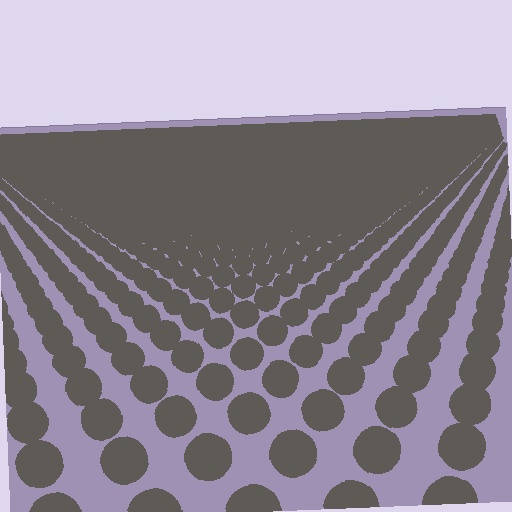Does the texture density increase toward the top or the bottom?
Density increases toward the top.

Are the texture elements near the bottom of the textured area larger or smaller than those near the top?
Larger. Near the bottom, elements are closer to the viewer and appear at a bigger on-screen size.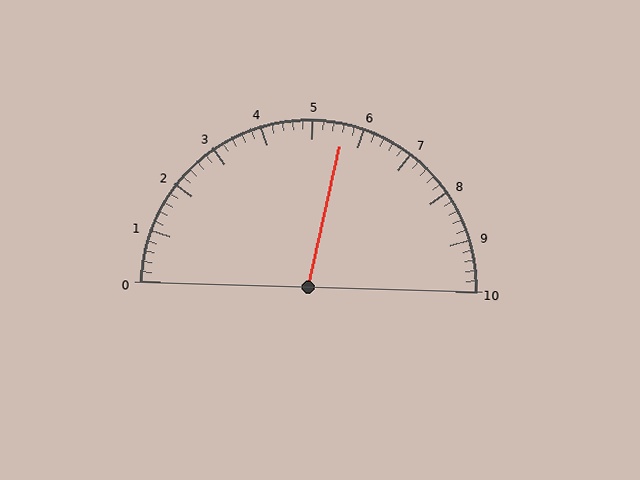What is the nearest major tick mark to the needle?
The nearest major tick mark is 6.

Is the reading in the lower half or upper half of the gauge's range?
The reading is in the upper half of the range (0 to 10).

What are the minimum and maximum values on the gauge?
The gauge ranges from 0 to 10.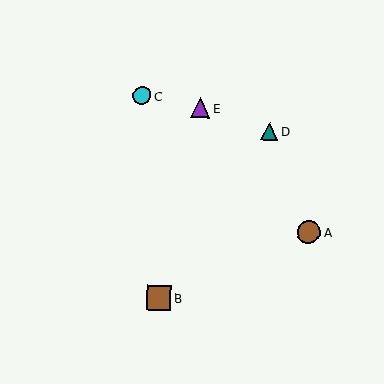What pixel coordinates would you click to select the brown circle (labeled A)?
Click at (309, 232) to select the brown circle A.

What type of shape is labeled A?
Shape A is a brown circle.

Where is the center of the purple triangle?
The center of the purple triangle is at (200, 108).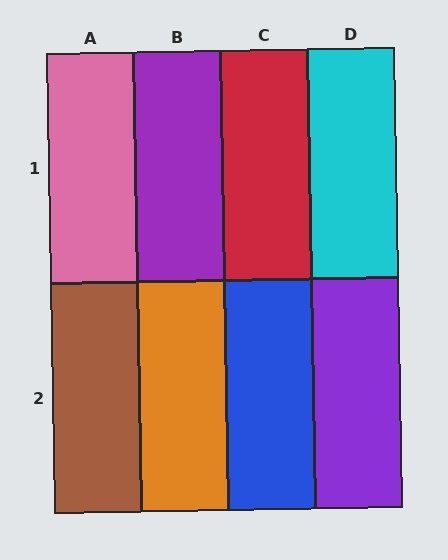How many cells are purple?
2 cells are purple.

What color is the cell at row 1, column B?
Purple.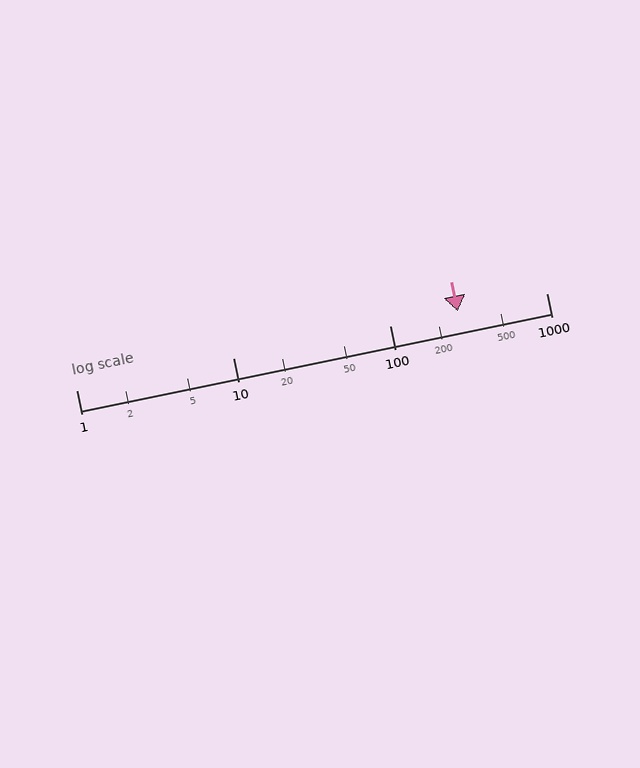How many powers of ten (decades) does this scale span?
The scale spans 3 decades, from 1 to 1000.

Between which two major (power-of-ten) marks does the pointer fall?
The pointer is between 100 and 1000.